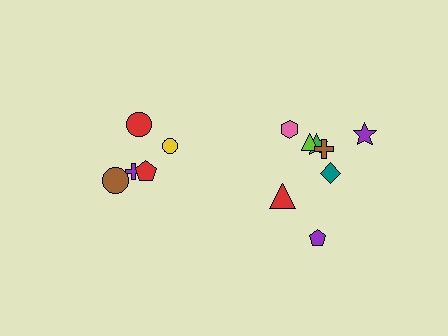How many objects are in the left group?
There are 5 objects.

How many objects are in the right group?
There are 8 objects.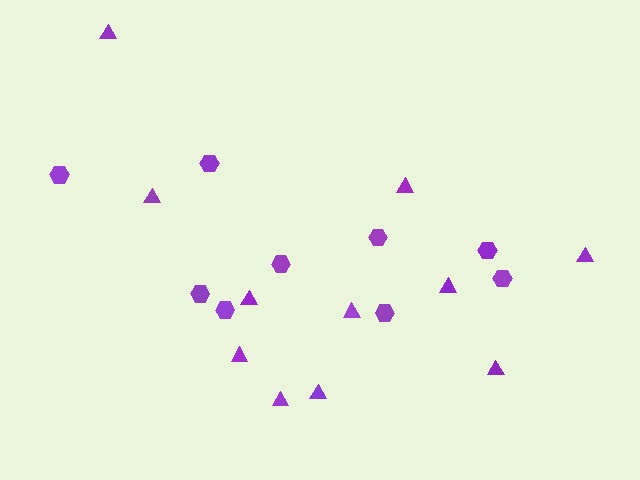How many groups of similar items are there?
There are 2 groups: one group of triangles (11) and one group of hexagons (9).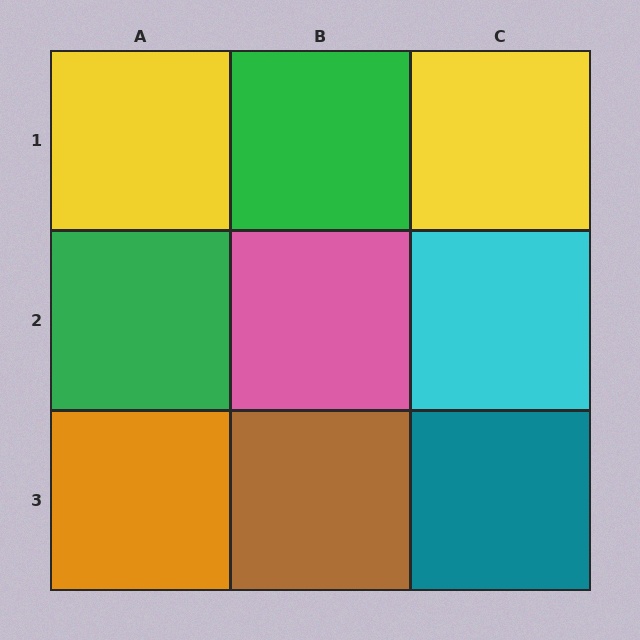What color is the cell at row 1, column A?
Yellow.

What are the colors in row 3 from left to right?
Orange, brown, teal.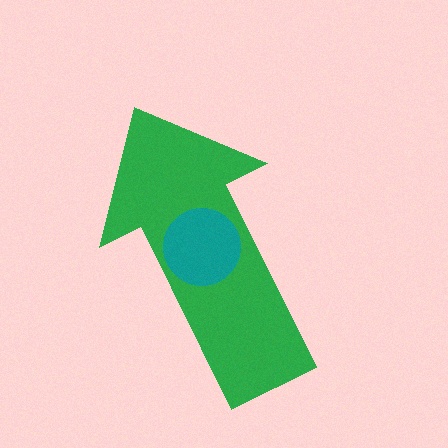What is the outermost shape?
The green arrow.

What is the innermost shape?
The teal circle.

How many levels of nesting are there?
2.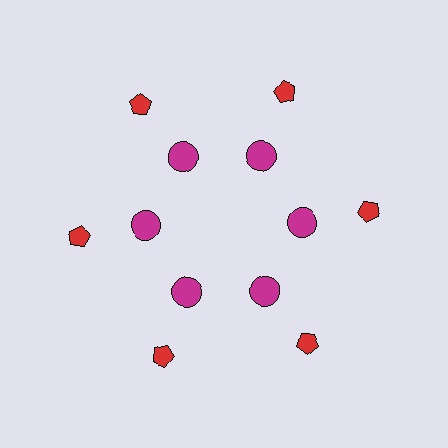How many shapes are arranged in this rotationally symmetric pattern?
There are 12 shapes, arranged in 6 groups of 2.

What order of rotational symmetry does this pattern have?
This pattern has 6-fold rotational symmetry.